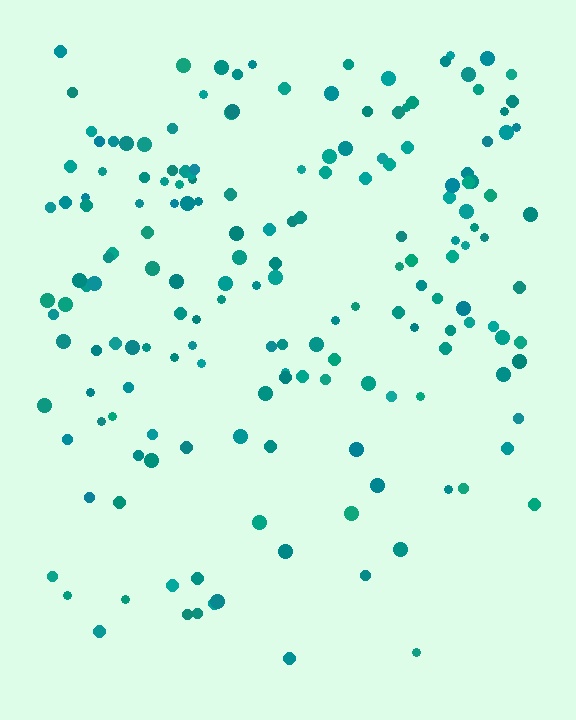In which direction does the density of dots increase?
From bottom to top, with the top side densest.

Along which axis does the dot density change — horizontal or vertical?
Vertical.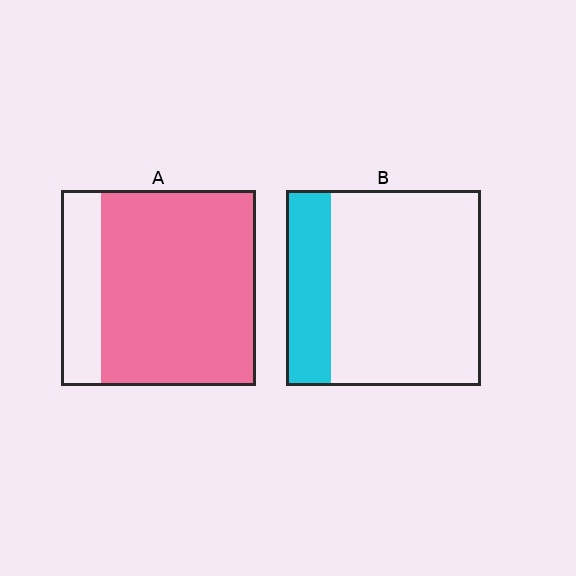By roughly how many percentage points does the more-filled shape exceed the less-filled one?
By roughly 55 percentage points (A over B).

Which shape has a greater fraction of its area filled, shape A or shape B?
Shape A.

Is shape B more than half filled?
No.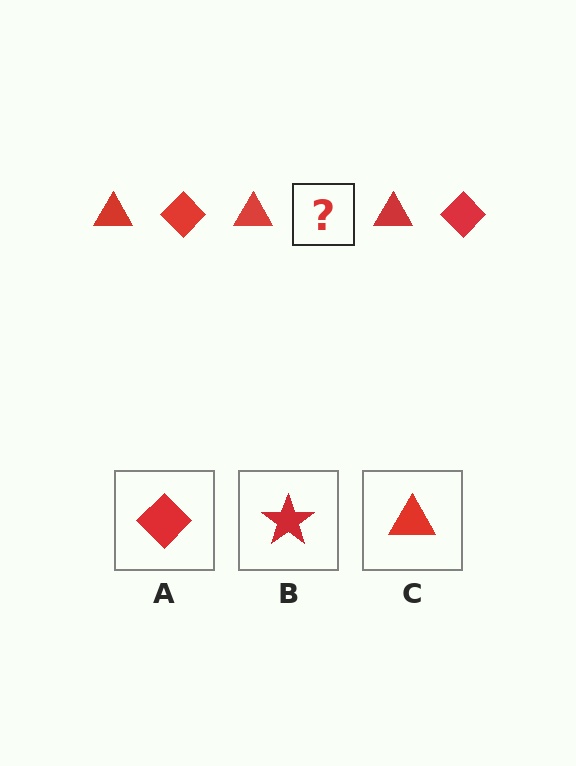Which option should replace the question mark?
Option A.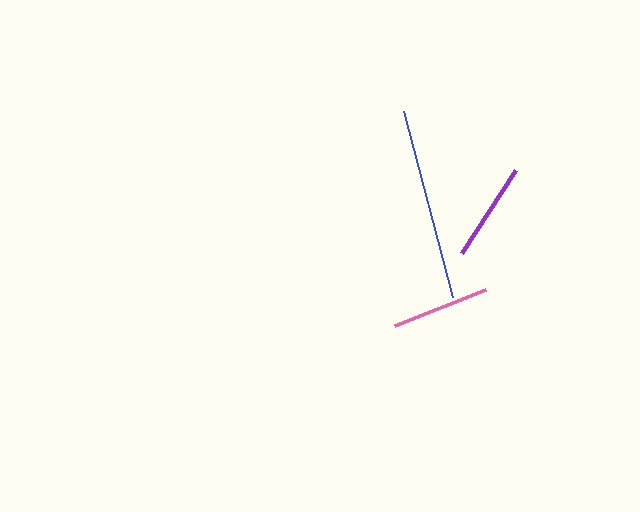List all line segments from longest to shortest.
From longest to shortest: blue, purple, pink.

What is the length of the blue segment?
The blue segment is approximately 193 pixels long.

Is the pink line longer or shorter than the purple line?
The purple line is longer than the pink line.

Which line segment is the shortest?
The pink line is the shortest at approximately 98 pixels.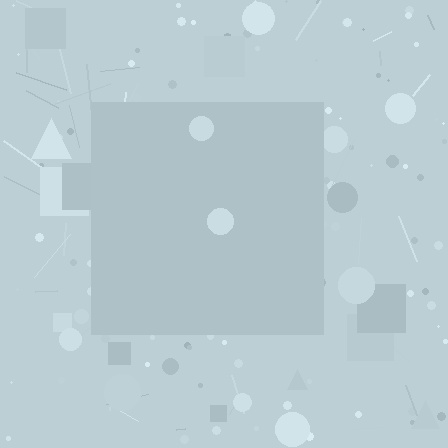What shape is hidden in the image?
A square is hidden in the image.